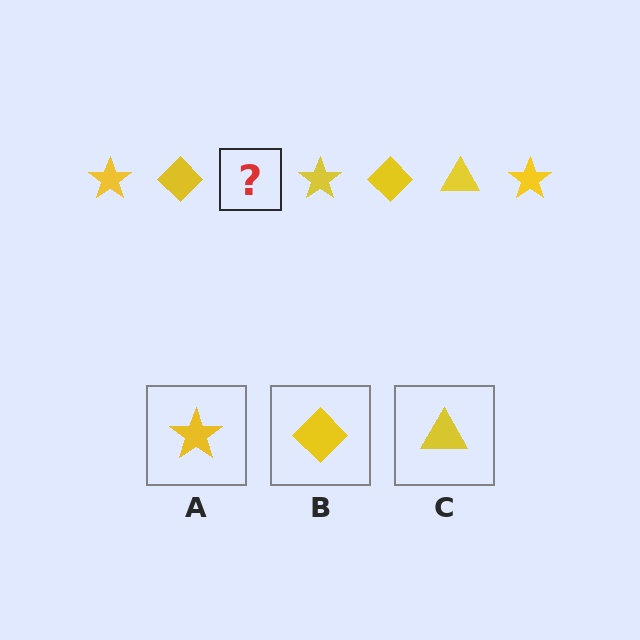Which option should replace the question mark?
Option C.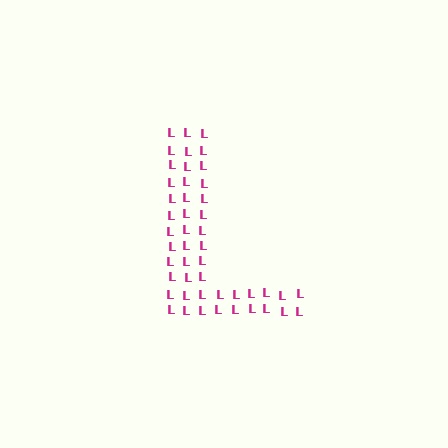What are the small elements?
The small elements are letter L's.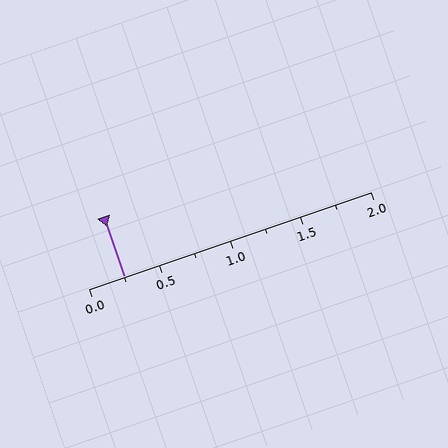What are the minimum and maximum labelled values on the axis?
The axis runs from 0.0 to 2.0.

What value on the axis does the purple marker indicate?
The marker indicates approximately 0.25.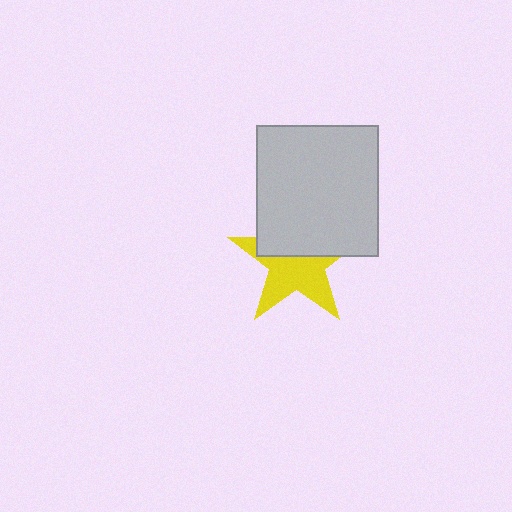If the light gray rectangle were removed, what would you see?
You would see the complete yellow star.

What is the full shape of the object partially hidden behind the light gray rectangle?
The partially hidden object is a yellow star.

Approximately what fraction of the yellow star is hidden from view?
Roughly 46% of the yellow star is hidden behind the light gray rectangle.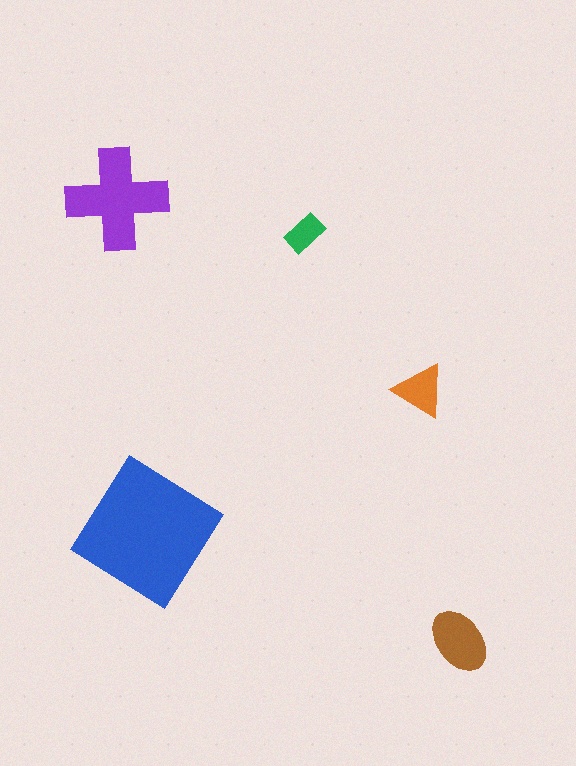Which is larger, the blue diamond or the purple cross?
The blue diamond.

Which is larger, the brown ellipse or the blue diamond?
The blue diamond.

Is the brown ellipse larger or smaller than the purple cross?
Smaller.